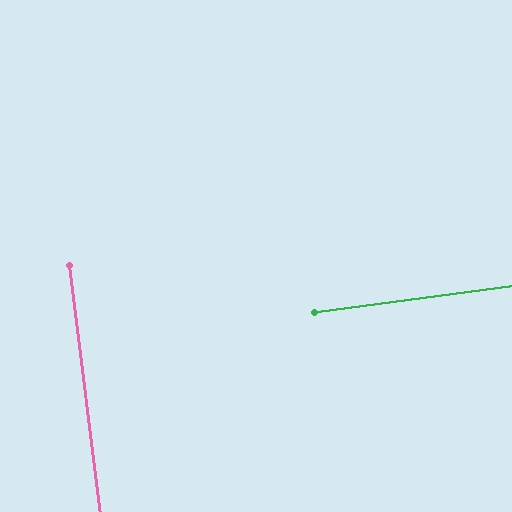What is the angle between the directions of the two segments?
Approximately 90 degrees.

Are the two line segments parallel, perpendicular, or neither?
Perpendicular — they meet at approximately 90°.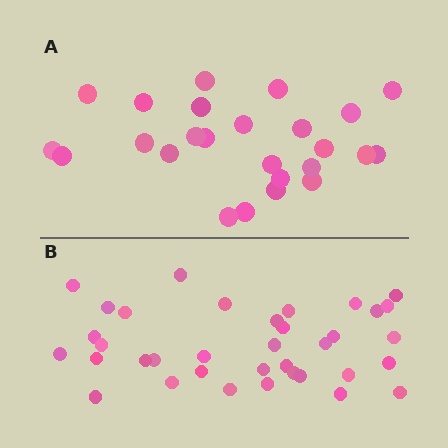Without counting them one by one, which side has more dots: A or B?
Region B (the bottom region) has more dots.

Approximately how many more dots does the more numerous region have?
Region B has roughly 12 or so more dots than region A.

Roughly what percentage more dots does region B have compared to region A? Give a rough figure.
About 45% more.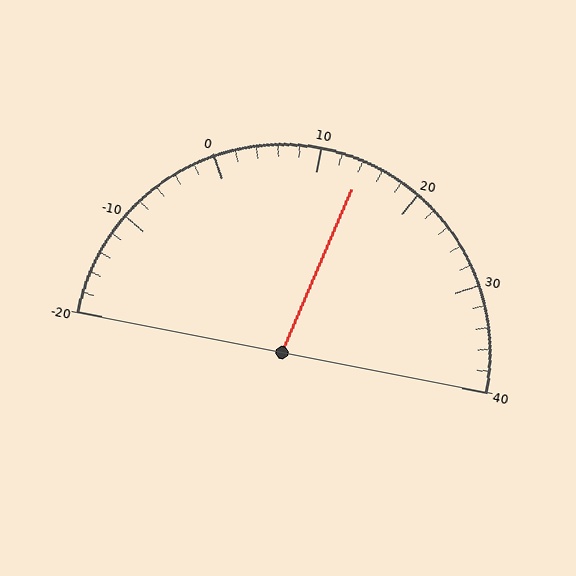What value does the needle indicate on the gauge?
The needle indicates approximately 14.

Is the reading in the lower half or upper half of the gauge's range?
The reading is in the upper half of the range (-20 to 40).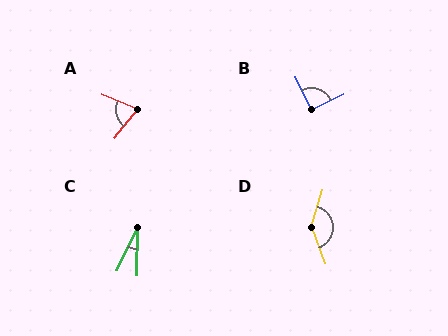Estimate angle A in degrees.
Approximately 73 degrees.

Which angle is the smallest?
C, at approximately 25 degrees.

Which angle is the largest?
D, at approximately 143 degrees.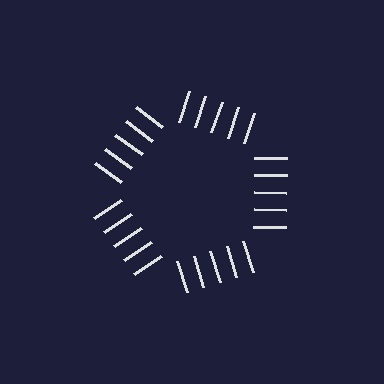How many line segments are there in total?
25 — 5 along each of the 5 edges.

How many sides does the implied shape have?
5 sides — the line-ends trace a pentagon.